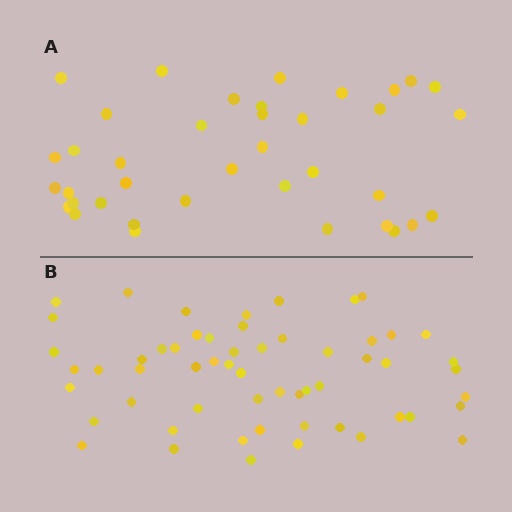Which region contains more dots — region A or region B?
Region B (the bottom region) has more dots.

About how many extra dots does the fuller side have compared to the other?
Region B has approximately 20 more dots than region A.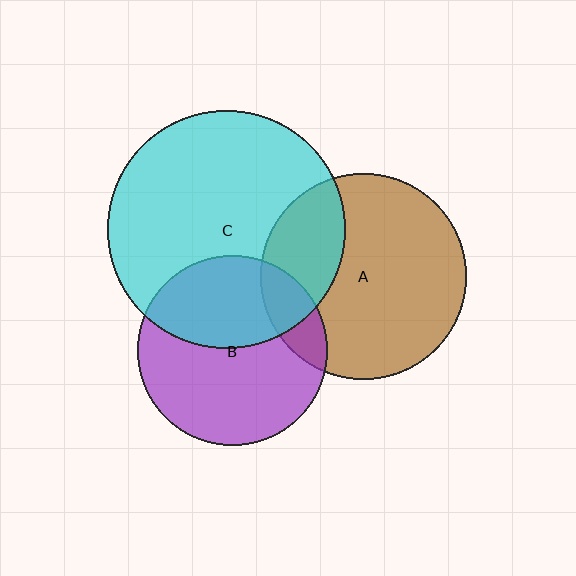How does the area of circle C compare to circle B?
Approximately 1.6 times.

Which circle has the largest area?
Circle C (cyan).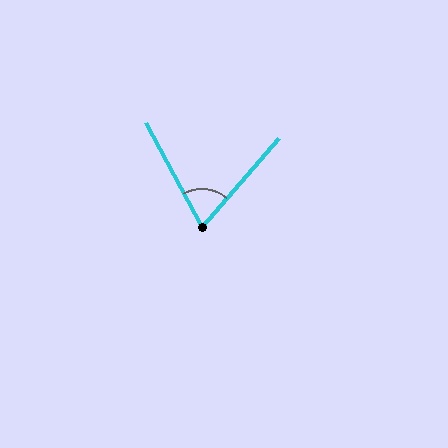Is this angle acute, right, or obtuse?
It is acute.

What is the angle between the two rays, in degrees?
Approximately 69 degrees.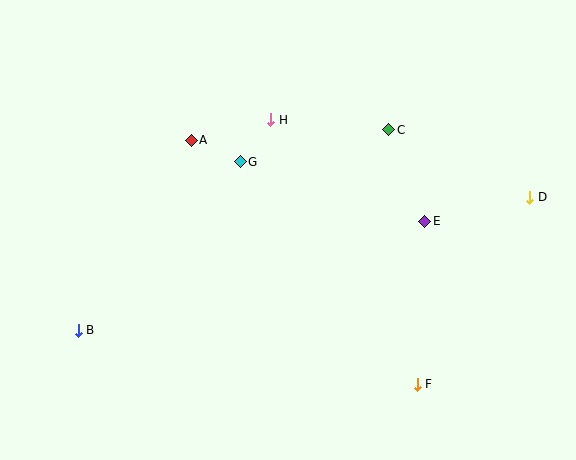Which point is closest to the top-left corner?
Point A is closest to the top-left corner.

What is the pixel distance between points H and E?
The distance between H and E is 184 pixels.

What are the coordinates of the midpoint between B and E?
The midpoint between B and E is at (251, 276).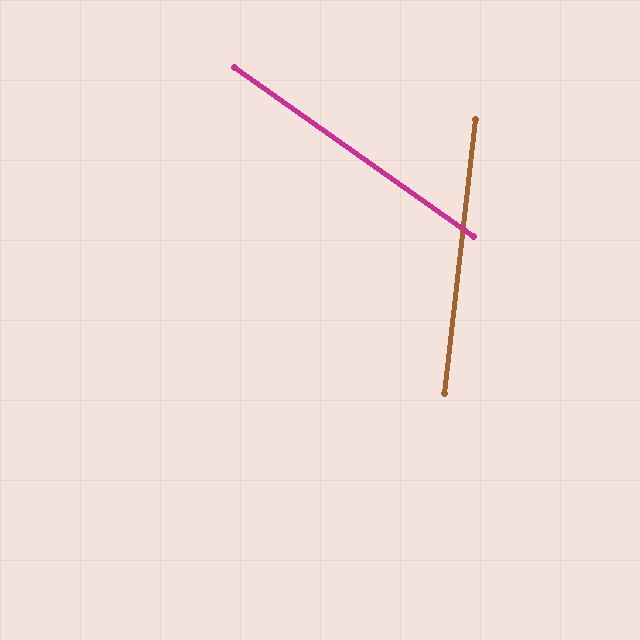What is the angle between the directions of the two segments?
Approximately 61 degrees.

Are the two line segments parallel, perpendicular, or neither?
Neither parallel nor perpendicular — they differ by about 61°.